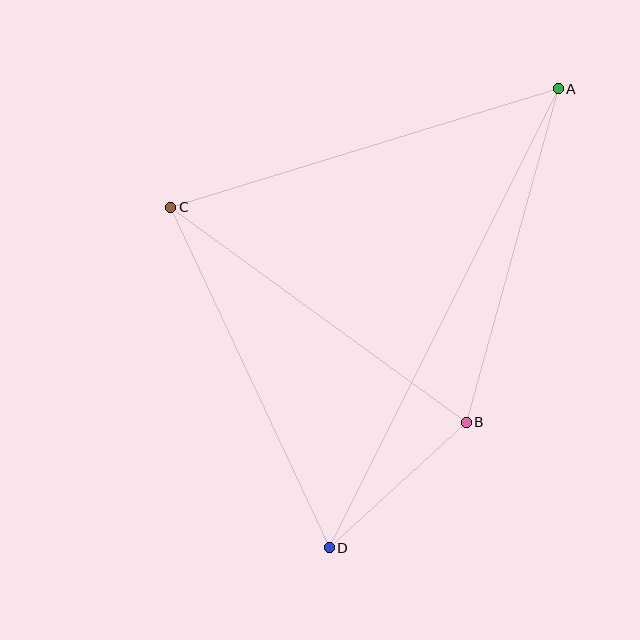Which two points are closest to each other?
Points B and D are closest to each other.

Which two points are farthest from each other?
Points A and D are farthest from each other.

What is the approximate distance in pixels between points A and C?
The distance between A and C is approximately 405 pixels.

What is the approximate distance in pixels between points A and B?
The distance between A and B is approximately 346 pixels.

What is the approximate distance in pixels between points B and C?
The distance between B and C is approximately 365 pixels.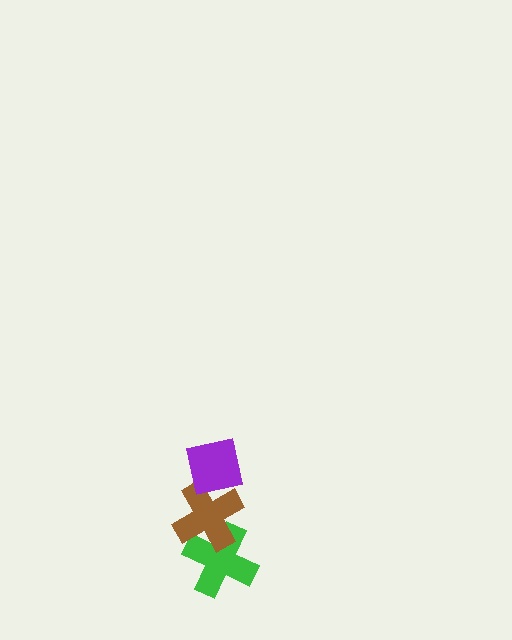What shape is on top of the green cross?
The brown cross is on top of the green cross.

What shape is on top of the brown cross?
The purple square is on top of the brown cross.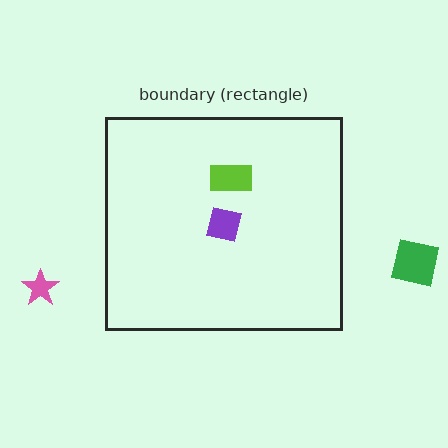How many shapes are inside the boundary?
2 inside, 2 outside.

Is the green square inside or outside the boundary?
Outside.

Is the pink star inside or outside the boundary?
Outside.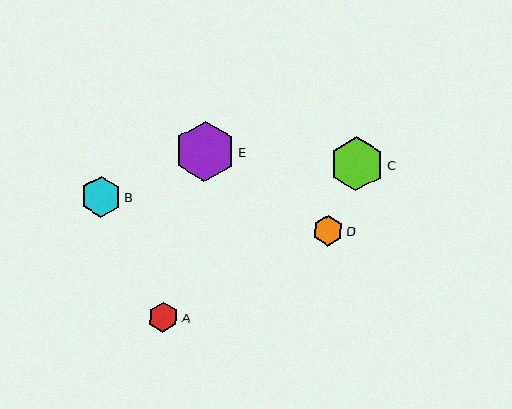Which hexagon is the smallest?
Hexagon A is the smallest with a size of approximately 30 pixels.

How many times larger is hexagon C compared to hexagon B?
Hexagon C is approximately 1.3 times the size of hexagon B.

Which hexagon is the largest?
Hexagon E is the largest with a size of approximately 61 pixels.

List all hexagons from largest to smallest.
From largest to smallest: E, C, B, D, A.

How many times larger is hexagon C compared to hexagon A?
Hexagon C is approximately 1.8 times the size of hexagon A.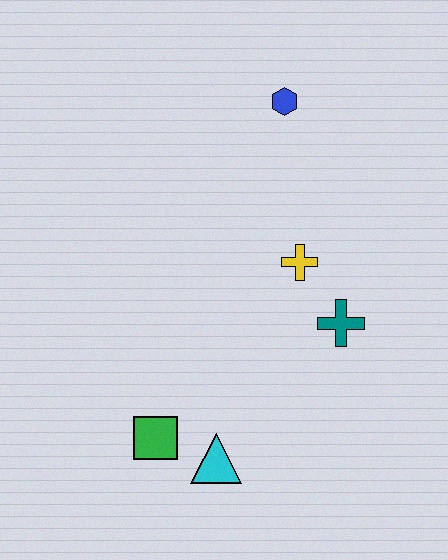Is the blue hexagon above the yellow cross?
Yes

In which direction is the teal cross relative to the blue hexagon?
The teal cross is below the blue hexagon.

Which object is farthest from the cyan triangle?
The blue hexagon is farthest from the cyan triangle.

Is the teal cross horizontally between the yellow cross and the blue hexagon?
No